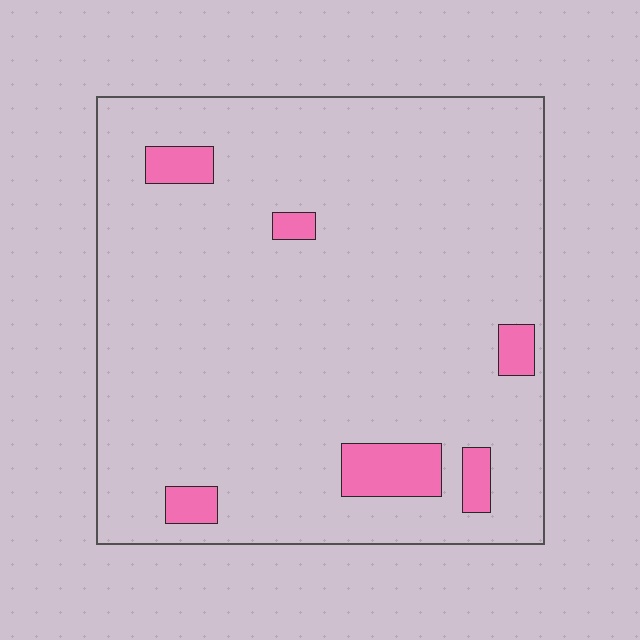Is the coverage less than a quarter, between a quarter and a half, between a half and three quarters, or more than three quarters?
Less than a quarter.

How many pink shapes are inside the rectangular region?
6.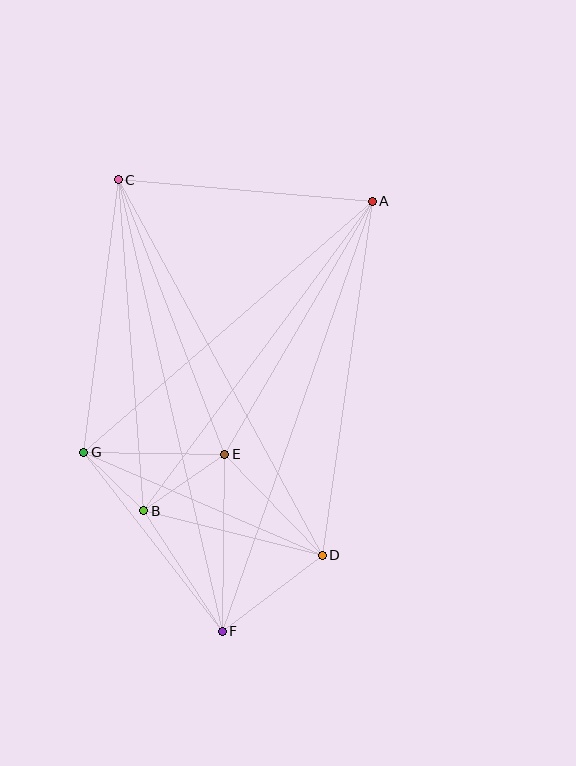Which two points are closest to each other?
Points B and G are closest to each other.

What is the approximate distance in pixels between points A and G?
The distance between A and G is approximately 382 pixels.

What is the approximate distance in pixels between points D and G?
The distance between D and G is approximately 260 pixels.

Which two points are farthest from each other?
Points C and F are farthest from each other.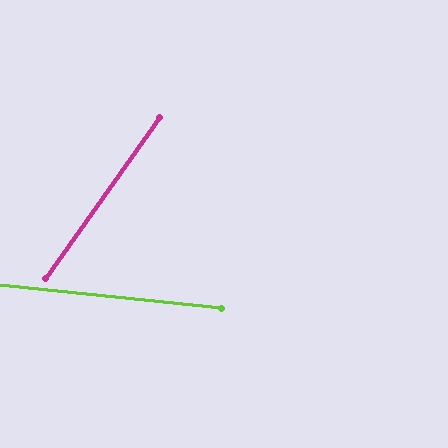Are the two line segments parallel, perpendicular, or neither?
Neither parallel nor perpendicular — they differ by about 60°.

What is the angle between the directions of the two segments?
Approximately 60 degrees.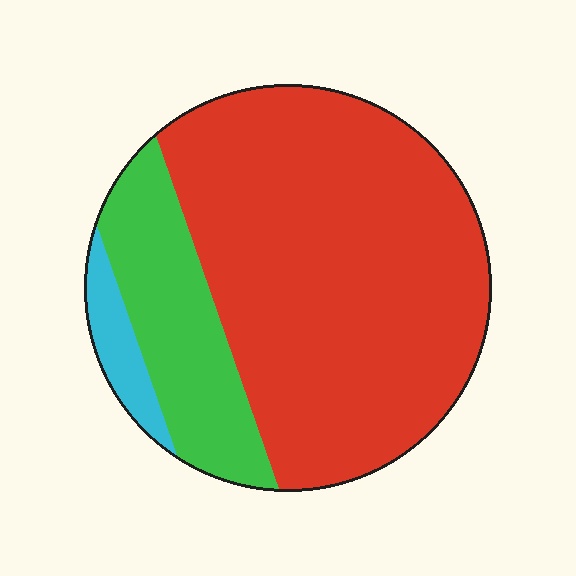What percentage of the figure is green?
Green covers around 20% of the figure.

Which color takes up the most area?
Red, at roughly 75%.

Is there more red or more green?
Red.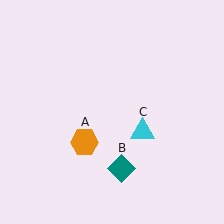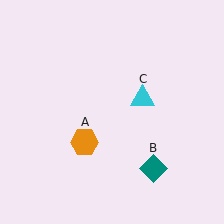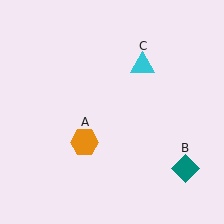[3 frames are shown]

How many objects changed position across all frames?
2 objects changed position: teal diamond (object B), cyan triangle (object C).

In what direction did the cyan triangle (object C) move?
The cyan triangle (object C) moved up.